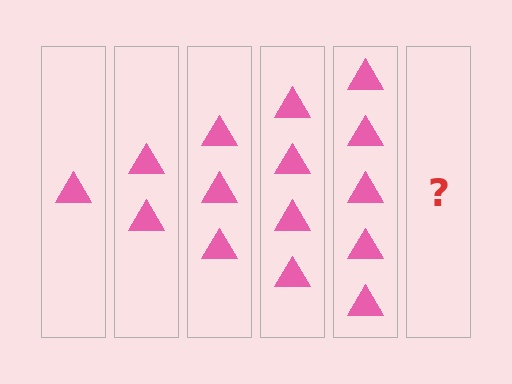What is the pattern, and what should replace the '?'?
The pattern is that each step adds one more triangle. The '?' should be 6 triangles.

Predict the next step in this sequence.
The next step is 6 triangles.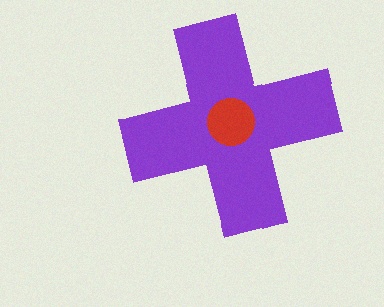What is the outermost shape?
The purple cross.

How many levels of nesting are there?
2.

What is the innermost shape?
The red circle.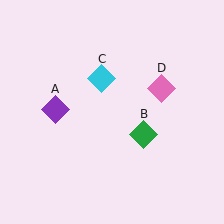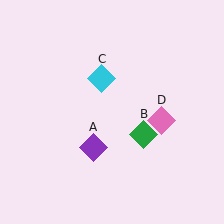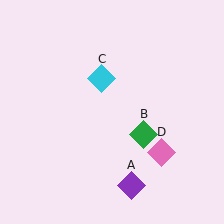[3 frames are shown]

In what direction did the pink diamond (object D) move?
The pink diamond (object D) moved down.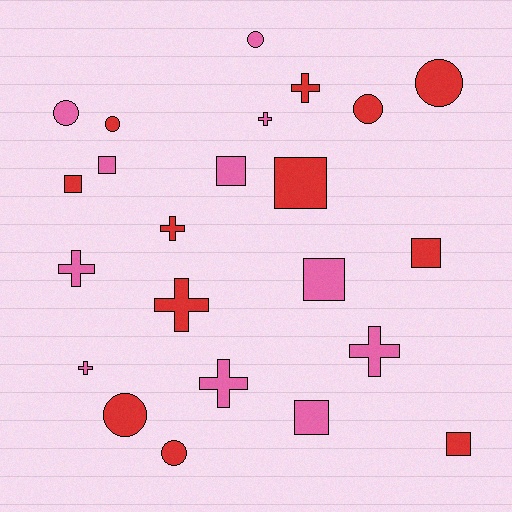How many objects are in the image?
There are 23 objects.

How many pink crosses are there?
There are 5 pink crosses.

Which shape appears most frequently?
Square, with 8 objects.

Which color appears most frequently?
Red, with 12 objects.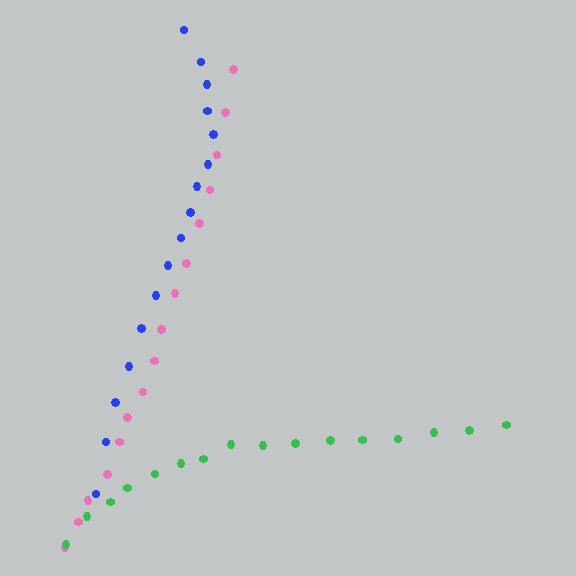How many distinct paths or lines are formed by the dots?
There are 3 distinct paths.